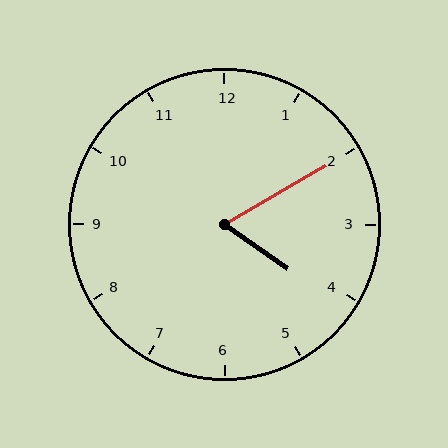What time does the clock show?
4:10.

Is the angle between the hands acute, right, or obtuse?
It is acute.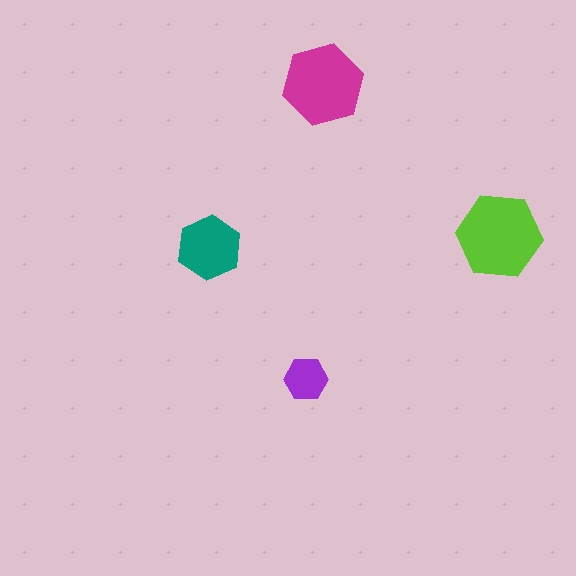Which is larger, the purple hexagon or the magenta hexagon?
The magenta one.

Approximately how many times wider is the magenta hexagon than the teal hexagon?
About 1.5 times wider.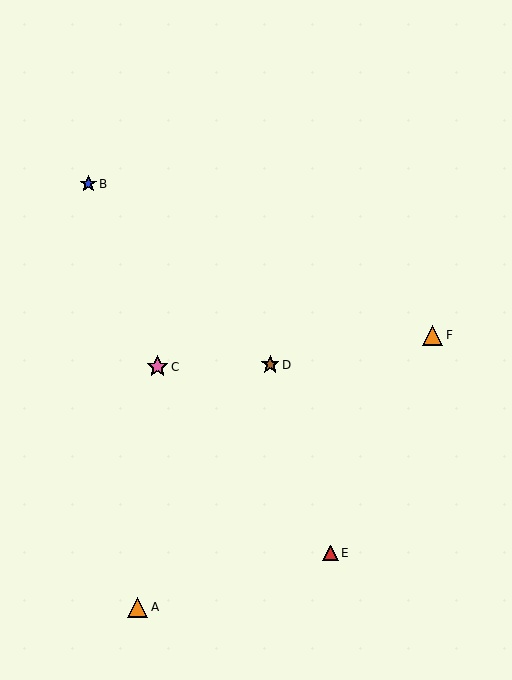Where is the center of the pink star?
The center of the pink star is at (157, 367).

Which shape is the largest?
The pink star (labeled C) is the largest.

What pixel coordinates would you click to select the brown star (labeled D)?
Click at (270, 365) to select the brown star D.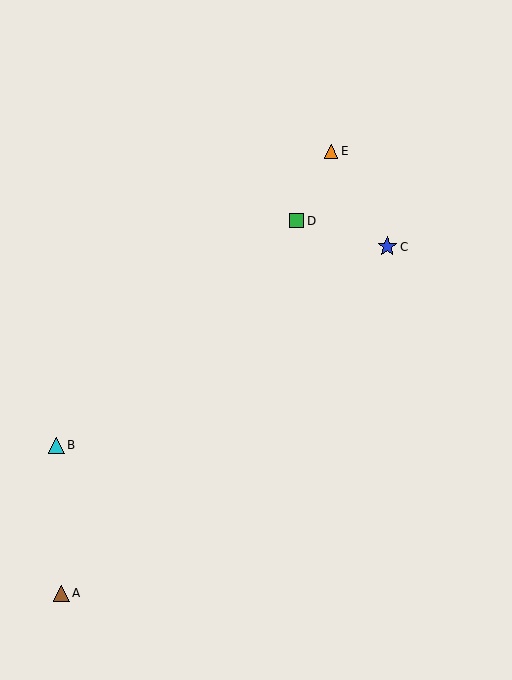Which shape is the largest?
The blue star (labeled C) is the largest.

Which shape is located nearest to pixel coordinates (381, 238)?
The blue star (labeled C) at (387, 247) is nearest to that location.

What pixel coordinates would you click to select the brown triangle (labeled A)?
Click at (61, 593) to select the brown triangle A.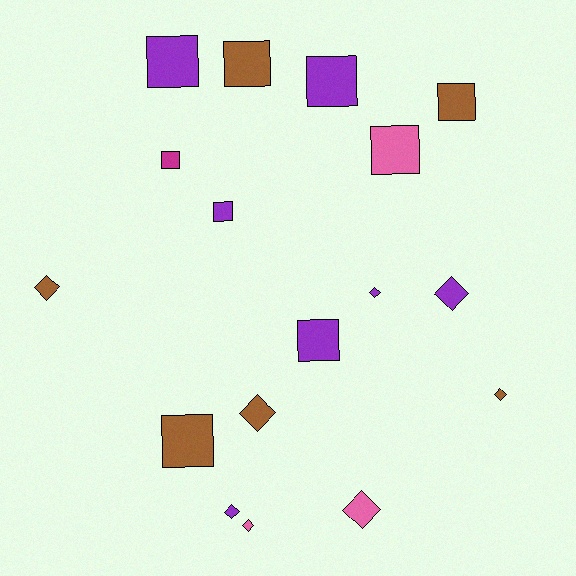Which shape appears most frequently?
Square, with 9 objects.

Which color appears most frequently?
Purple, with 7 objects.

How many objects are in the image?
There are 17 objects.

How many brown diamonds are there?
There are 3 brown diamonds.